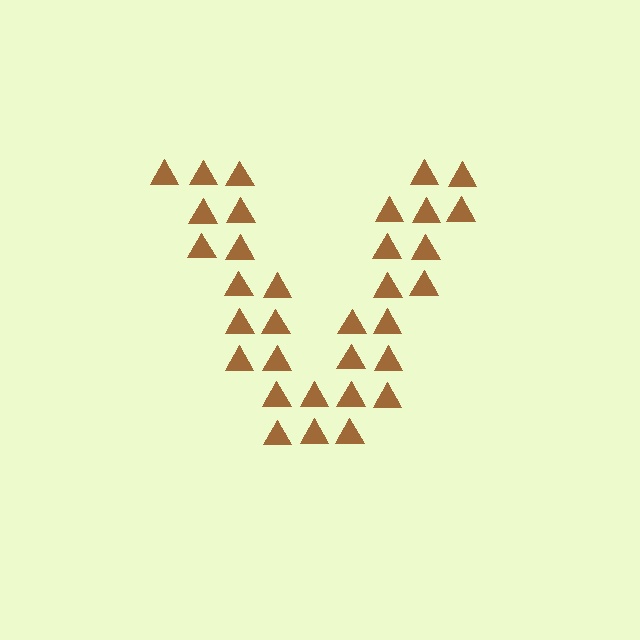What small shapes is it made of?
It is made of small triangles.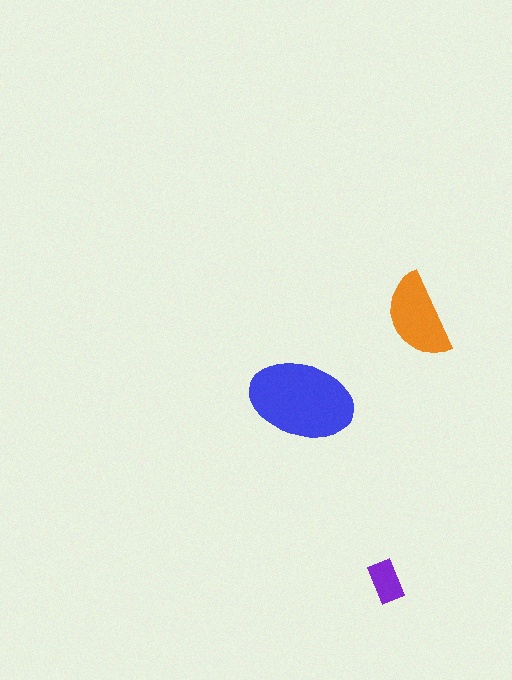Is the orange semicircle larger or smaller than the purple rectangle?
Larger.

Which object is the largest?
The blue ellipse.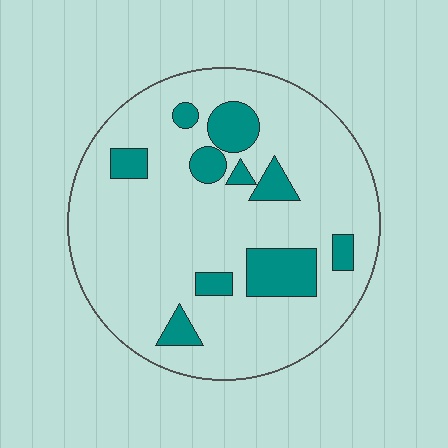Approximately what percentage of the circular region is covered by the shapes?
Approximately 15%.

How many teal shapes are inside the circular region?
10.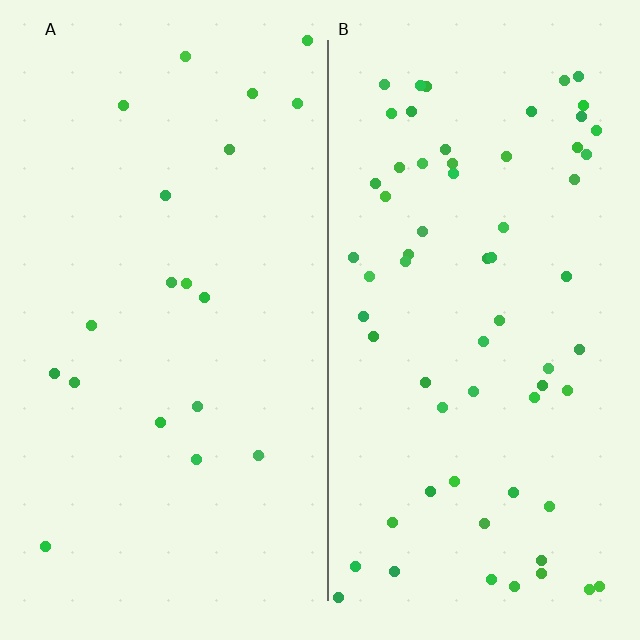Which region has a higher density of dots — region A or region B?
B (the right).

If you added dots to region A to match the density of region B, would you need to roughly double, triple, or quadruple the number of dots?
Approximately triple.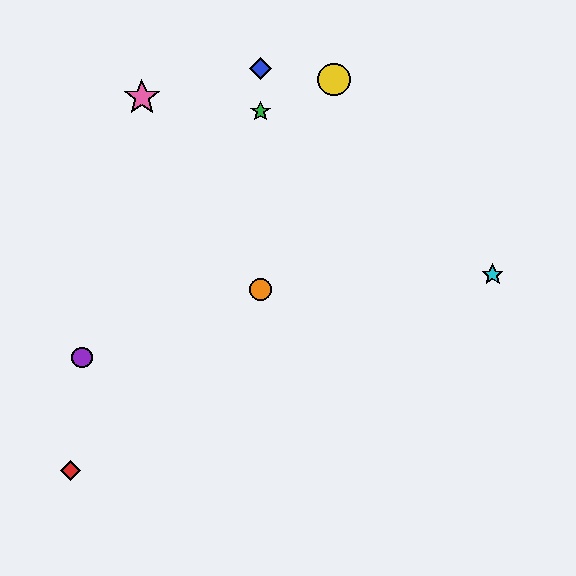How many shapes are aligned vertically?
3 shapes (the blue diamond, the green star, the orange circle) are aligned vertically.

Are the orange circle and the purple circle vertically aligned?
No, the orange circle is at x≈260 and the purple circle is at x≈82.